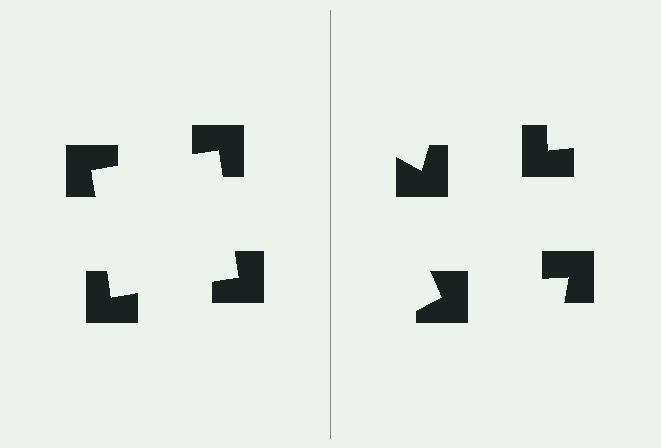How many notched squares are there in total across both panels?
8 — 4 on each side.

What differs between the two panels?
The notched squares are positioned identically on both sides; only the wedge orientations differ. On the left they align to a square; on the right they are misaligned.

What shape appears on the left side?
An illusory square.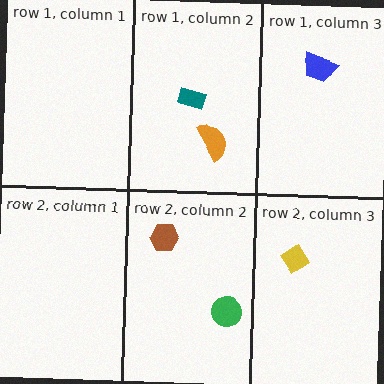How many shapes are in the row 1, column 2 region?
2.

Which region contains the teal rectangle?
The row 1, column 2 region.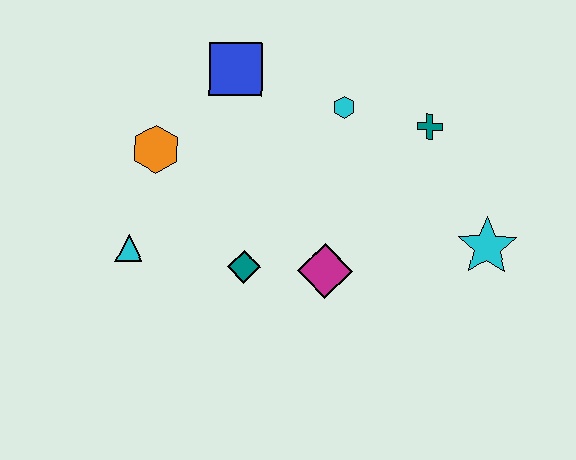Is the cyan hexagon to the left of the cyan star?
Yes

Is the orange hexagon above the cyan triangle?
Yes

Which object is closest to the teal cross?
The cyan hexagon is closest to the teal cross.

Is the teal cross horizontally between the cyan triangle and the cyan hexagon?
No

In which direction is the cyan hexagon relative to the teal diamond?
The cyan hexagon is above the teal diamond.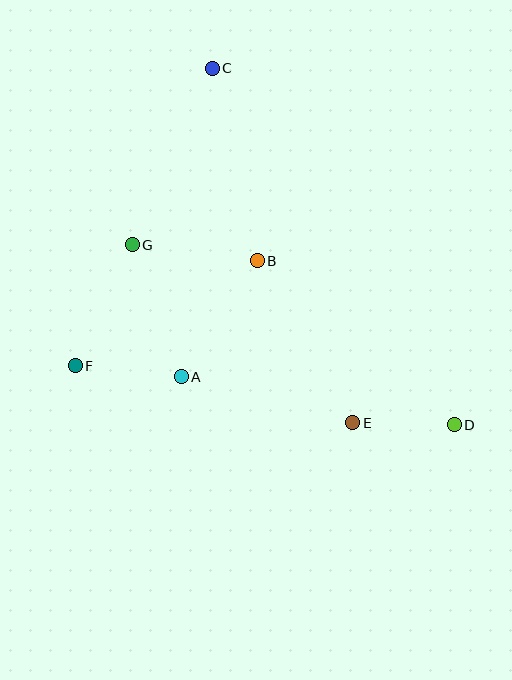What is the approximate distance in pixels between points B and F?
The distance between B and F is approximately 210 pixels.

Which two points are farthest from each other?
Points C and D are farthest from each other.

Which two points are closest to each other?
Points D and E are closest to each other.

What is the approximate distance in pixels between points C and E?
The distance between C and E is approximately 381 pixels.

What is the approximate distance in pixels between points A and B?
The distance between A and B is approximately 139 pixels.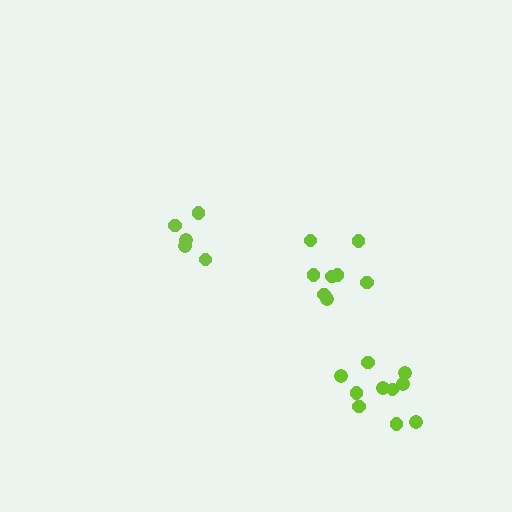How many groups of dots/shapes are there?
There are 3 groups.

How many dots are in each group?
Group 1: 8 dots, Group 2: 5 dots, Group 3: 10 dots (23 total).